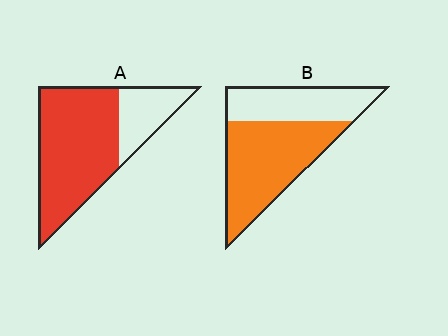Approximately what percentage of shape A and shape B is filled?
A is approximately 75% and B is approximately 60%.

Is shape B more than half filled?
Yes.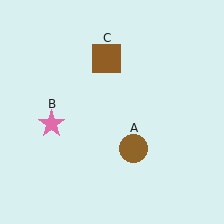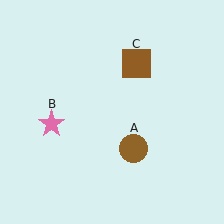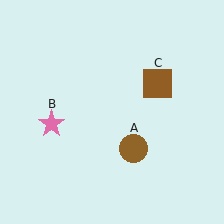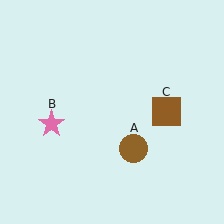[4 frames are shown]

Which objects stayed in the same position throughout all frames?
Brown circle (object A) and pink star (object B) remained stationary.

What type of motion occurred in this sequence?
The brown square (object C) rotated clockwise around the center of the scene.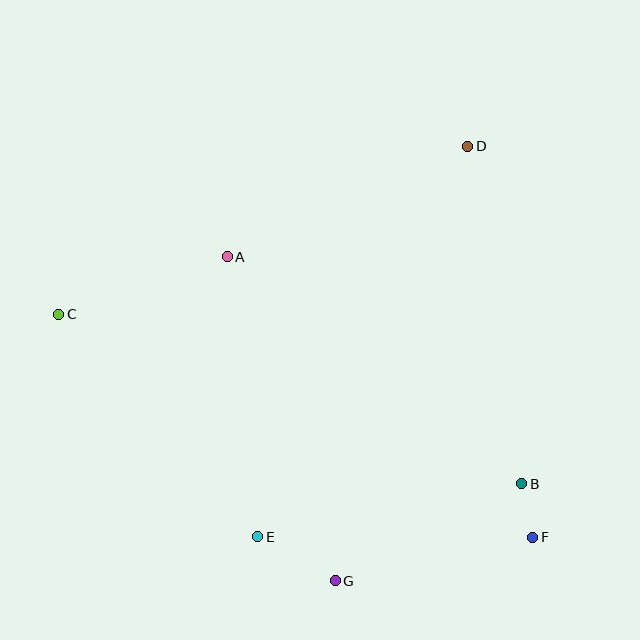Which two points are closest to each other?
Points B and F are closest to each other.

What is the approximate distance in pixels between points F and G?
The distance between F and G is approximately 202 pixels.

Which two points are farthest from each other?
Points C and F are farthest from each other.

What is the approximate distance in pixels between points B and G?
The distance between B and G is approximately 210 pixels.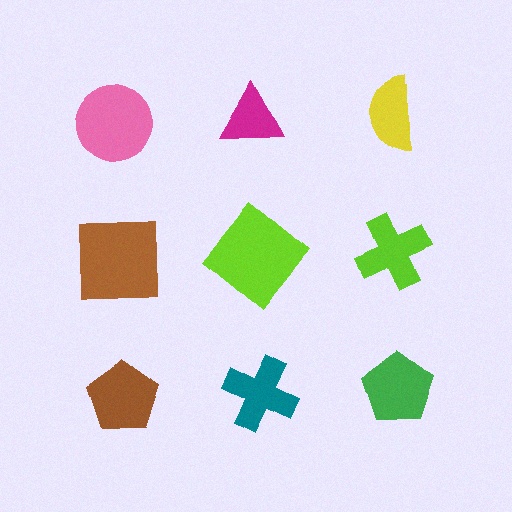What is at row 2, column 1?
A brown square.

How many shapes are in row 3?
3 shapes.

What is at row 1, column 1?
A pink circle.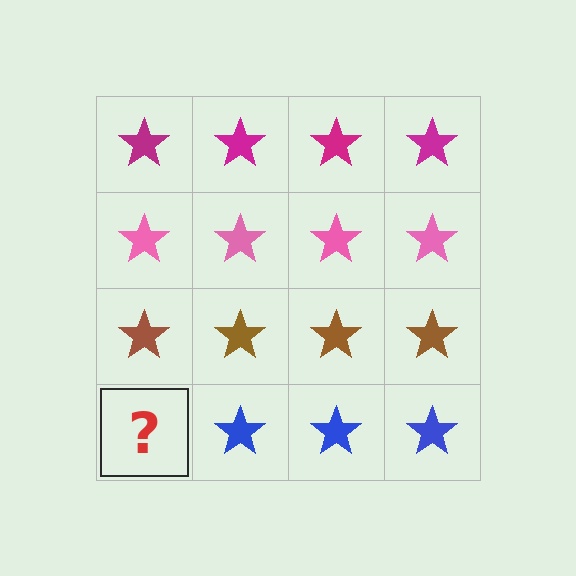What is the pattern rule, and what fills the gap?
The rule is that each row has a consistent color. The gap should be filled with a blue star.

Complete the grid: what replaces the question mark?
The question mark should be replaced with a blue star.